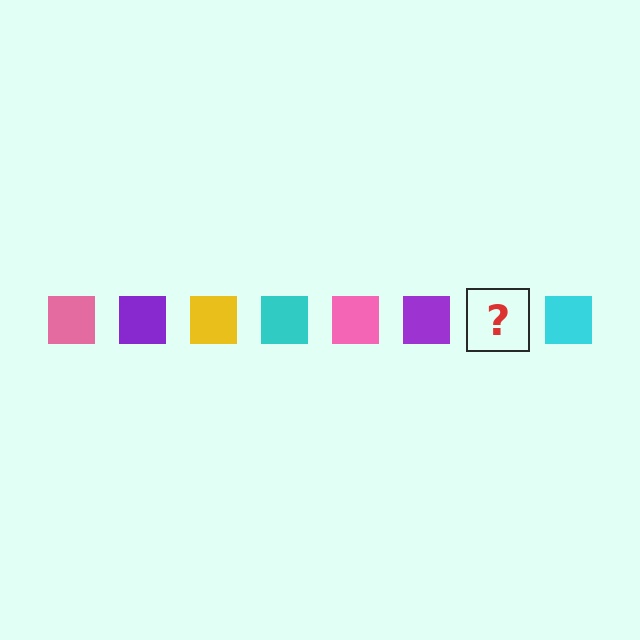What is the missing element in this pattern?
The missing element is a yellow square.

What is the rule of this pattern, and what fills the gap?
The rule is that the pattern cycles through pink, purple, yellow, cyan squares. The gap should be filled with a yellow square.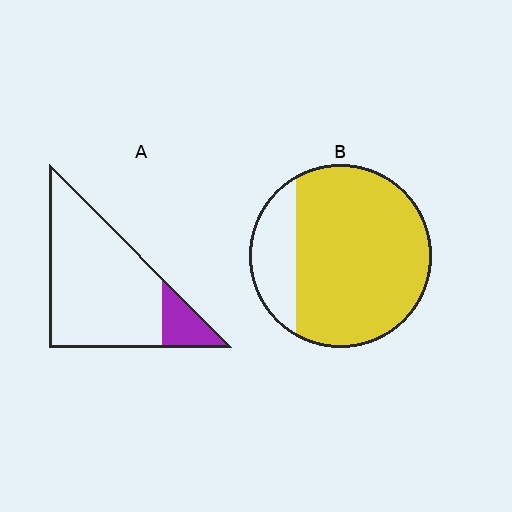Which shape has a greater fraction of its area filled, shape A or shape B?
Shape B.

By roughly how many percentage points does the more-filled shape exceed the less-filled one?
By roughly 65 percentage points (B over A).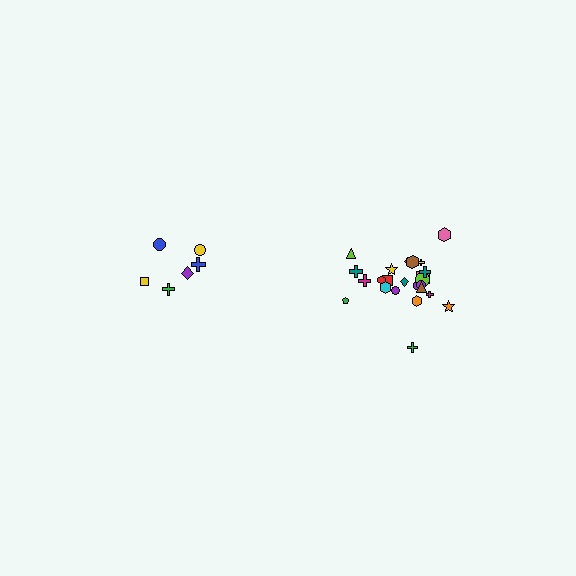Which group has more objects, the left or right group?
The right group.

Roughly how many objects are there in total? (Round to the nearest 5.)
Roughly 30 objects in total.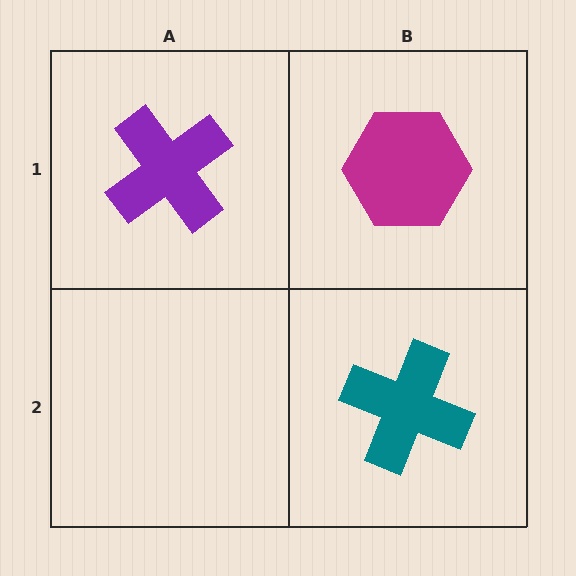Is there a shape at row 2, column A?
No, that cell is empty.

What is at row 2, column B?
A teal cross.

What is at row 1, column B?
A magenta hexagon.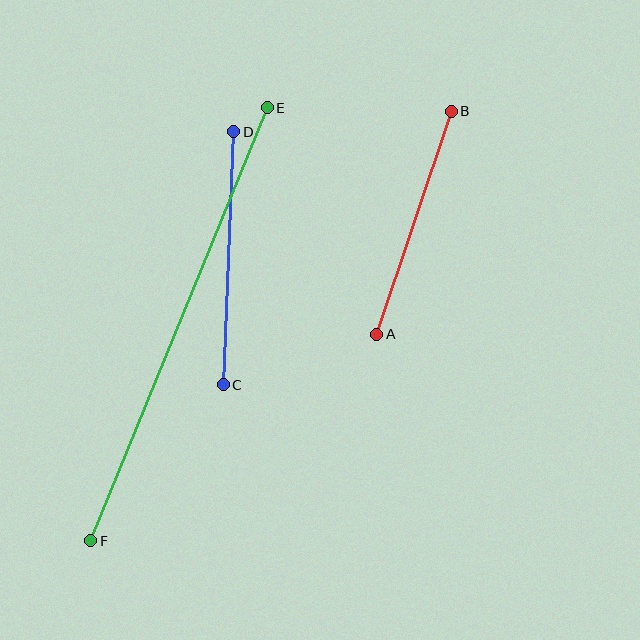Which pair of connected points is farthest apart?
Points E and F are farthest apart.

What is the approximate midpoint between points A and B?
The midpoint is at approximately (414, 223) pixels.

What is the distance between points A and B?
The distance is approximately 235 pixels.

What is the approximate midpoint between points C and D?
The midpoint is at approximately (228, 258) pixels.